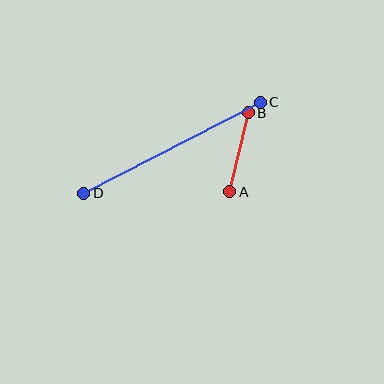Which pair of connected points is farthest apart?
Points C and D are farthest apart.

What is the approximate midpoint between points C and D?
The midpoint is at approximately (172, 148) pixels.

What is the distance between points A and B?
The distance is approximately 81 pixels.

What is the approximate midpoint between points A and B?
The midpoint is at approximately (239, 152) pixels.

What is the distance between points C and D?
The distance is approximately 199 pixels.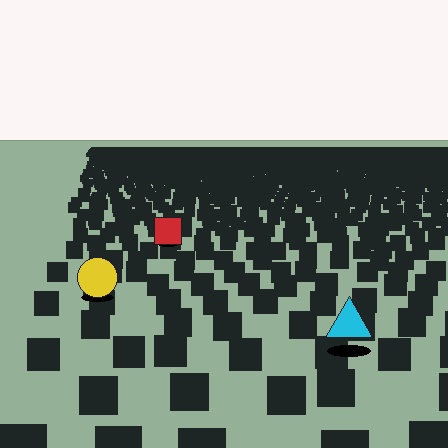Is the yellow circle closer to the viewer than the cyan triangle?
No. The cyan triangle is closer — you can tell from the texture gradient: the ground texture is coarser near it.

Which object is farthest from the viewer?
The red square is farthest from the viewer. It appears smaller and the ground texture around it is denser.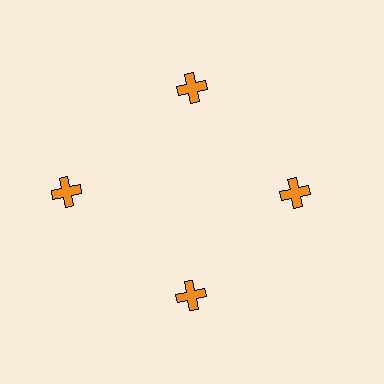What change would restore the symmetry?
The symmetry would be restored by moving it inward, back onto the ring so that all 4 crosses sit at equal angles and equal distance from the center.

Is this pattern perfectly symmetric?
No. The 4 orange crosses are arranged in a ring, but one element near the 9 o'clock position is pushed outward from the center, breaking the 4-fold rotational symmetry.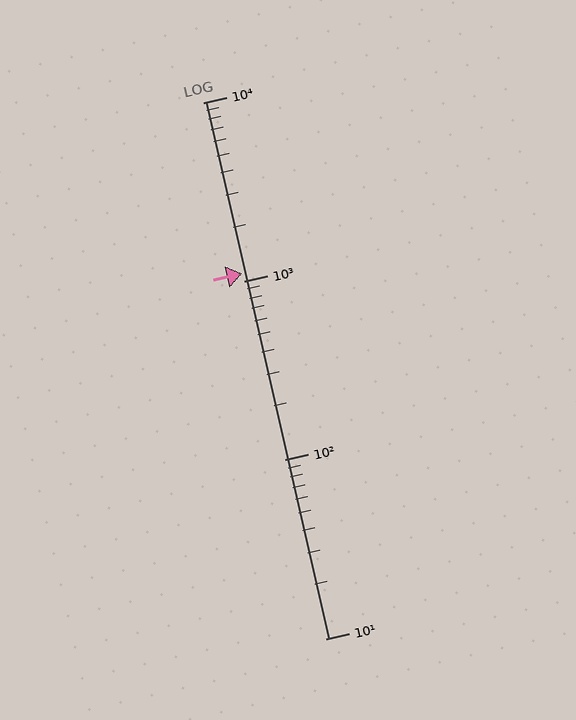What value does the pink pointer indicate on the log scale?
The pointer indicates approximately 1100.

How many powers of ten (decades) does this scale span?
The scale spans 3 decades, from 10 to 10000.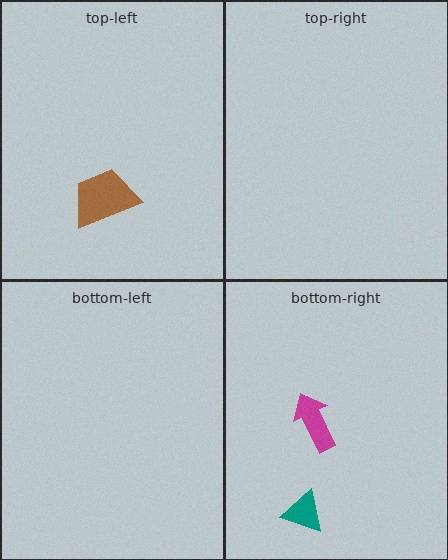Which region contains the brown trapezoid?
The top-left region.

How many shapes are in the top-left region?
1.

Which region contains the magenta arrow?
The bottom-right region.